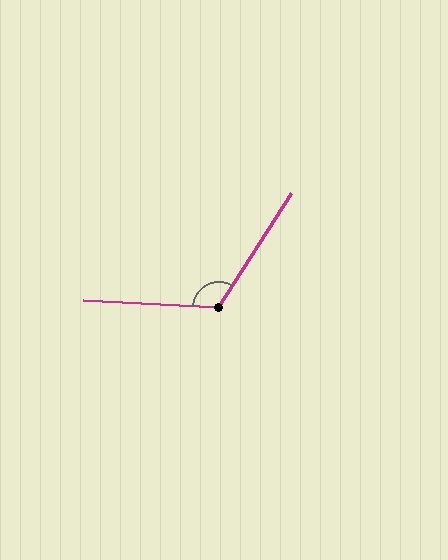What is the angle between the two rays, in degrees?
Approximately 119 degrees.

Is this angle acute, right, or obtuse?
It is obtuse.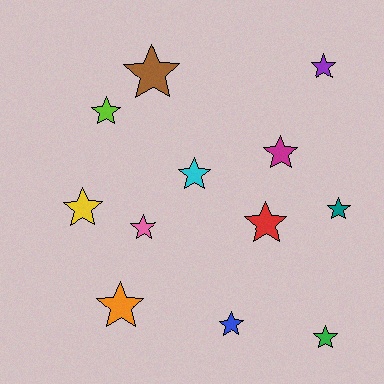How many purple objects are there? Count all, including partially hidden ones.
There is 1 purple object.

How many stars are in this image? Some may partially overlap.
There are 12 stars.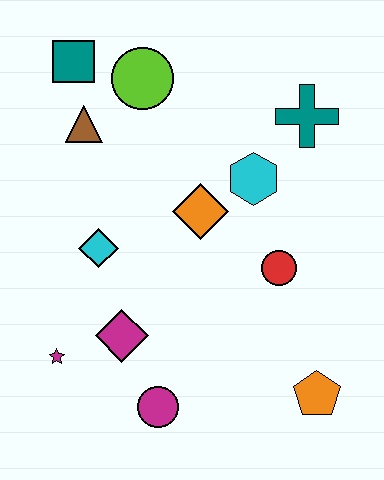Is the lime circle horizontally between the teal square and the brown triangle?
No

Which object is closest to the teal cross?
The cyan hexagon is closest to the teal cross.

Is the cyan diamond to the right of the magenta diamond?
No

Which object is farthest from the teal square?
The orange pentagon is farthest from the teal square.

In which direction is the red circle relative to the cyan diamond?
The red circle is to the right of the cyan diamond.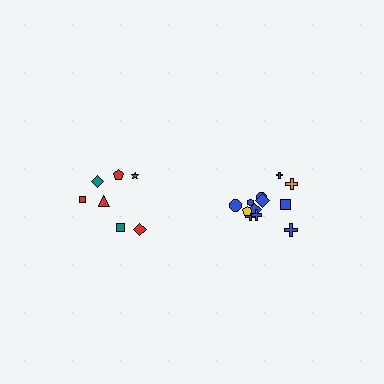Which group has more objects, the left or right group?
The right group.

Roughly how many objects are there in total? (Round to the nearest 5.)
Roughly 20 objects in total.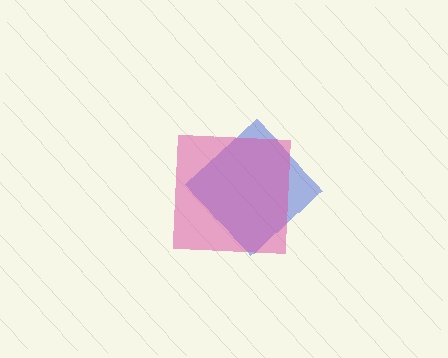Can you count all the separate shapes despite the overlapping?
Yes, there are 2 separate shapes.